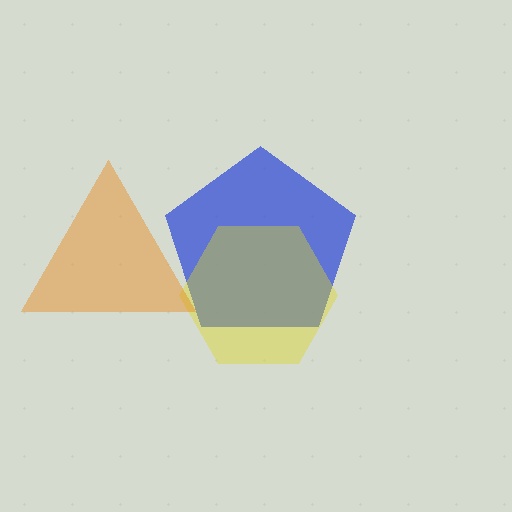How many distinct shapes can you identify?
There are 3 distinct shapes: a blue pentagon, a yellow hexagon, an orange triangle.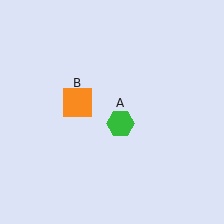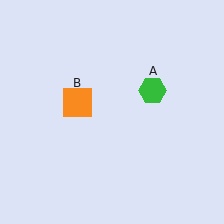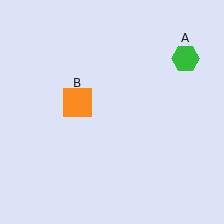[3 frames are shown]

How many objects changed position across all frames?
1 object changed position: green hexagon (object A).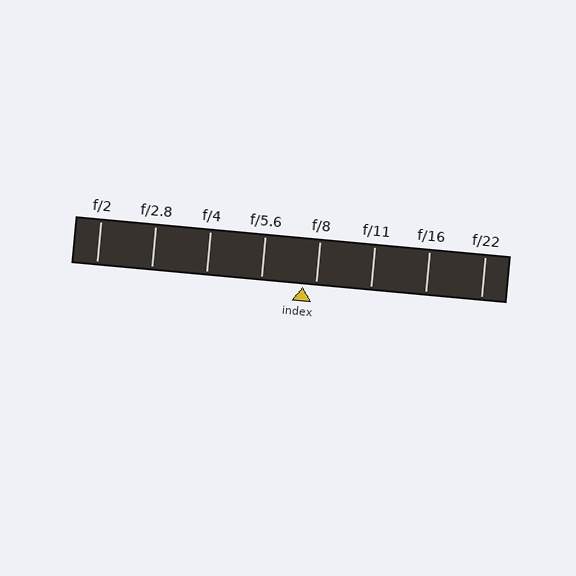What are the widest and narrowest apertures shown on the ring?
The widest aperture shown is f/2 and the narrowest is f/22.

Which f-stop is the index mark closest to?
The index mark is closest to f/8.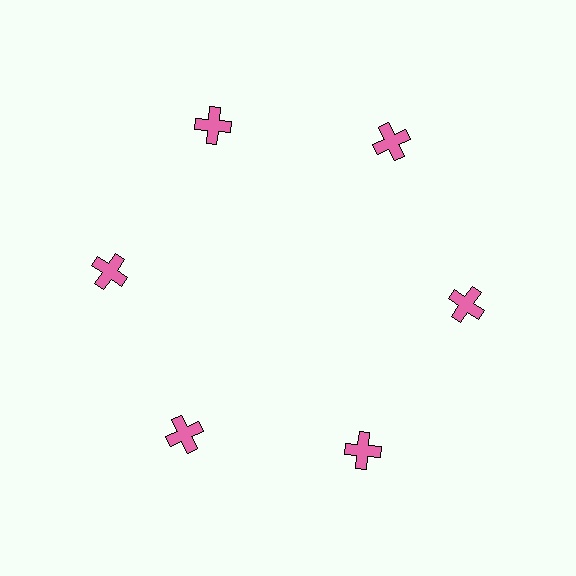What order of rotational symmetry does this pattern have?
This pattern has 6-fold rotational symmetry.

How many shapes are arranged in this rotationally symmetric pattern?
There are 6 shapes, arranged in 6 groups of 1.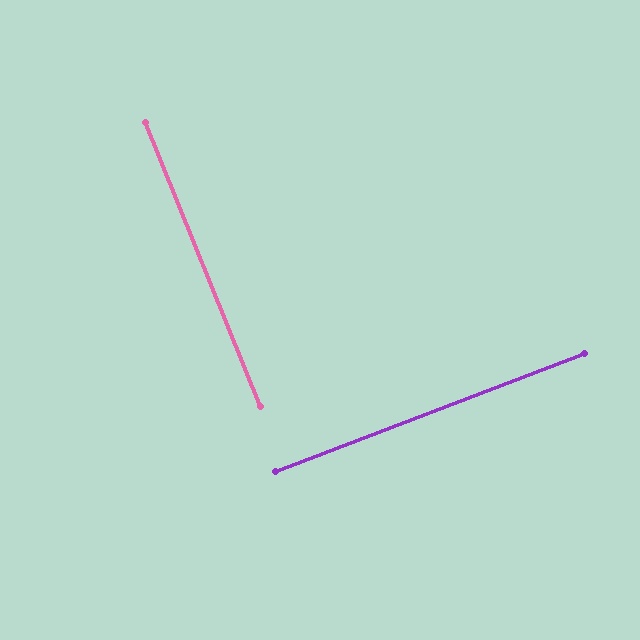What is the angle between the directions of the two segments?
Approximately 89 degrees.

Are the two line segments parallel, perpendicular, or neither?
Perpendicular — they meet at approximately 89°.